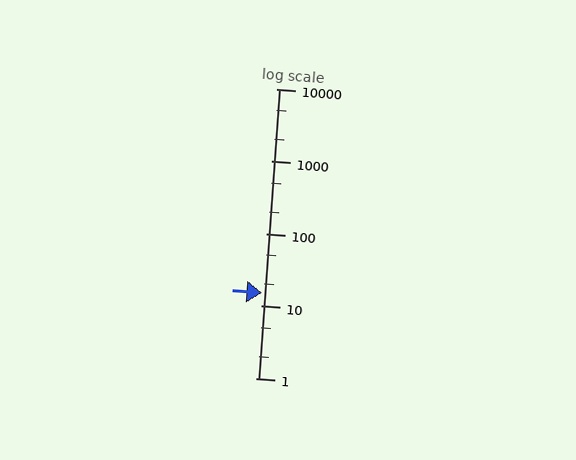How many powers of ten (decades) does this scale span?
The scale spans 4 decades, from 1 to 10000.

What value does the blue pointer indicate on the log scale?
The pointer indicates approximately 15.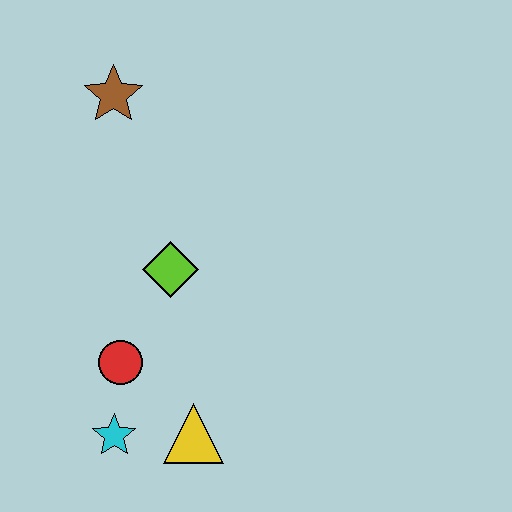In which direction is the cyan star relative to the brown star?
The cyan star is below the brown star.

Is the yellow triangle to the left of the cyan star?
No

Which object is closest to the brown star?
The lime diamond is closest to the brown star.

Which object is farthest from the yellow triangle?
The brown star is farthest from the yellow triangle.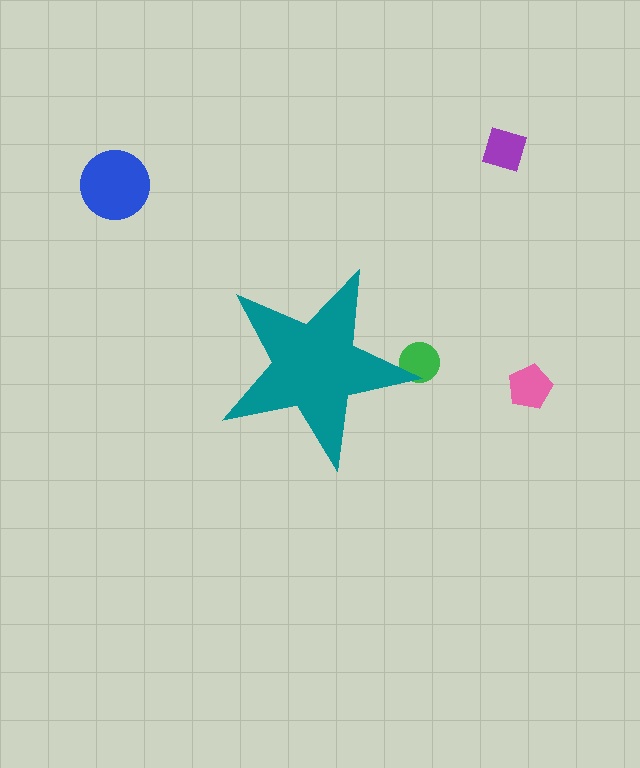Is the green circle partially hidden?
Yes, the green circle is partially hidden behind the teal star.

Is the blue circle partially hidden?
No, the blue circle is fully visible.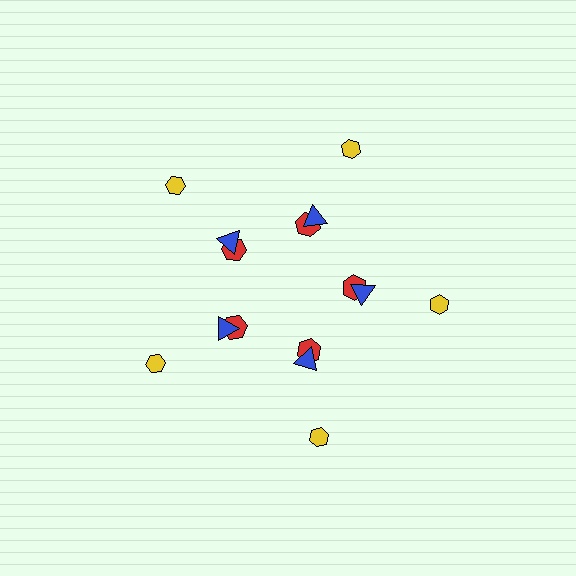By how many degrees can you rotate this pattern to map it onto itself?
The pattern maps onto itself every 72 degrees of rotation.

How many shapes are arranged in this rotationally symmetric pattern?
There are 15 shapes, arranged in 5 groups of 3.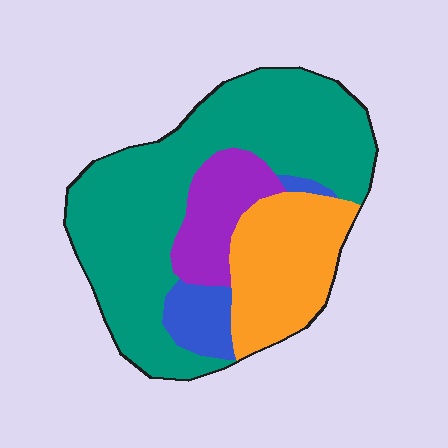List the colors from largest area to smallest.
From largest to smallest: teal, orange, purple, blue.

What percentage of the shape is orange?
Orange takes up about one fifth (1/5) of the shape.